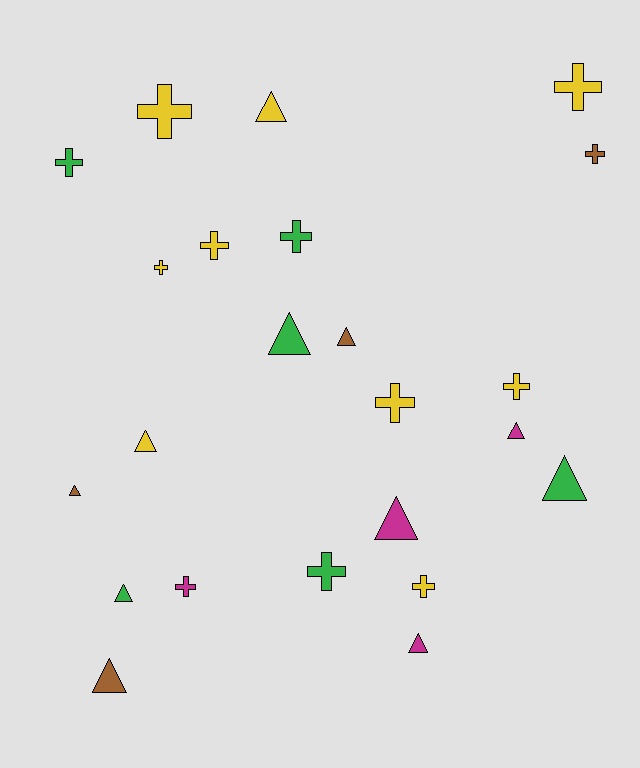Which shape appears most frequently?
Cross, with 12 objects.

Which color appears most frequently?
Yellow, with 9 objects.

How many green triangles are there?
There are 3 green triangles.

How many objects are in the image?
There are 23 objects.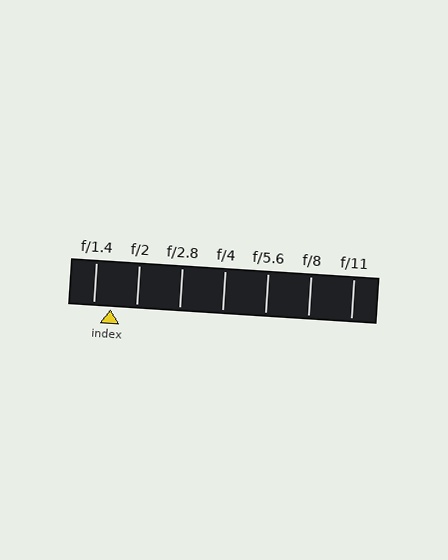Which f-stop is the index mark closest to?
The index mark is closest to f/1.4.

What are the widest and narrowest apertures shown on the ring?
The widest aperture shown is f/1.4 and the narrowest is f/11.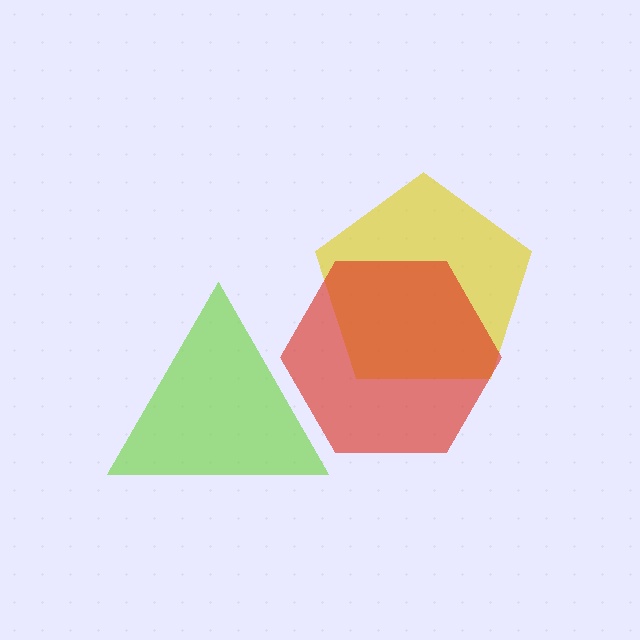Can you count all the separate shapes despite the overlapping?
Yes, there are 3 separate shapes.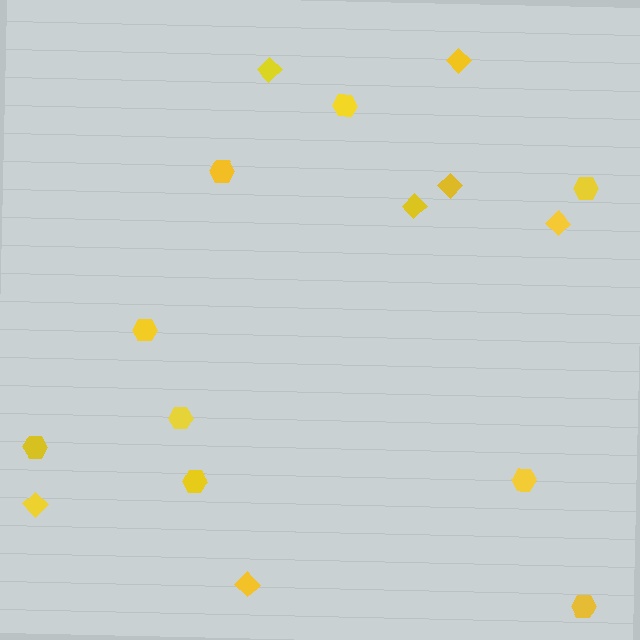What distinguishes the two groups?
There are 2 groups: one group of diamonds (7) and one group of hexagons (9).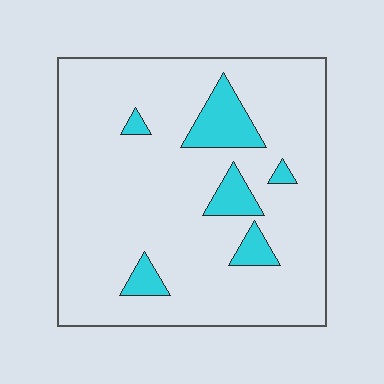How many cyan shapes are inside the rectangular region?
6.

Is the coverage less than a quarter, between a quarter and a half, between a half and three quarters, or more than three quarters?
Less than a quarter.